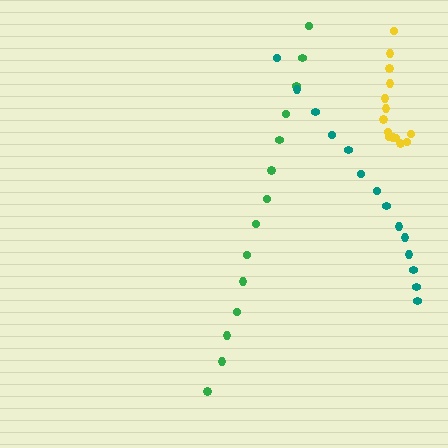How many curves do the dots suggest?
There are 3 distinct paths.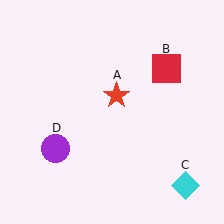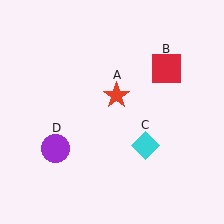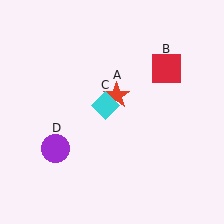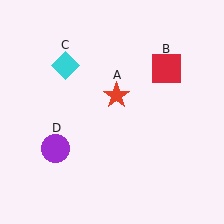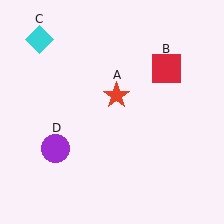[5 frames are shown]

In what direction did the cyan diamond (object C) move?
The cyan diamond (object C) moved up and to the left.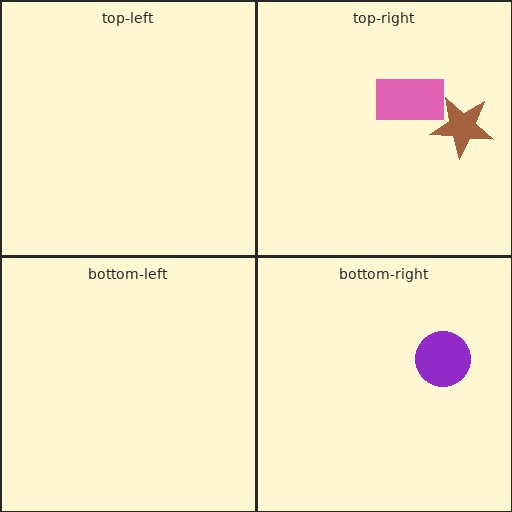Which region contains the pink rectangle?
The top-right region.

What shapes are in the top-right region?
The brown star, the pink rectangle.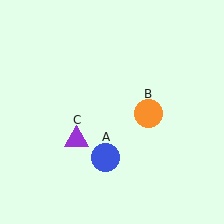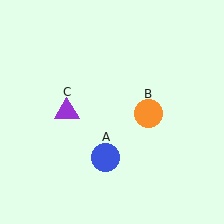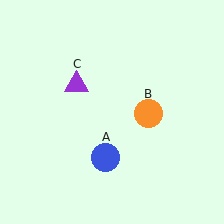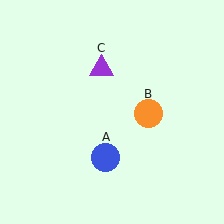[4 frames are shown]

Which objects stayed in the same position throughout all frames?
Blue circle (object A) and orange circle (object B) remained stationary.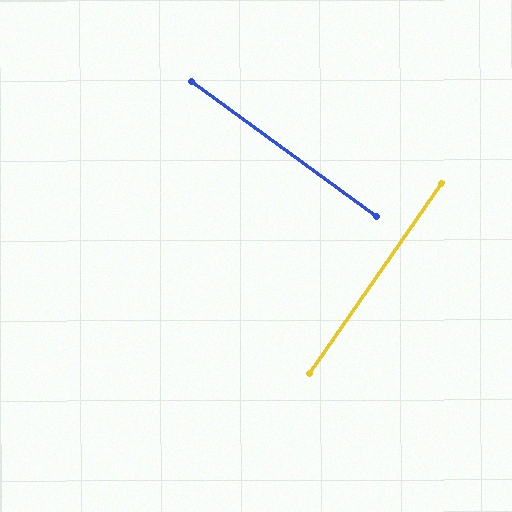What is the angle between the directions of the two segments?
Approximately 89 degrees.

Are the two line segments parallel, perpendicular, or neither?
Perpendicular — they meet at approximately 89°.